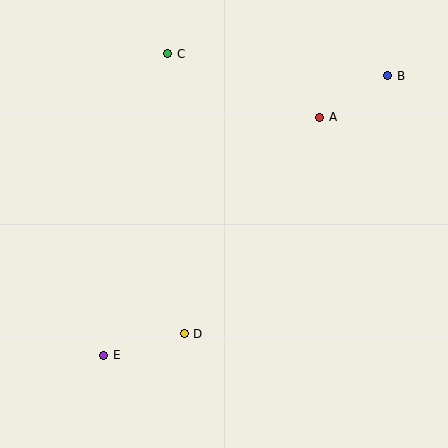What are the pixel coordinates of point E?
Point E is at (104, 355).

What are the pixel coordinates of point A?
Point A is at (320, 117).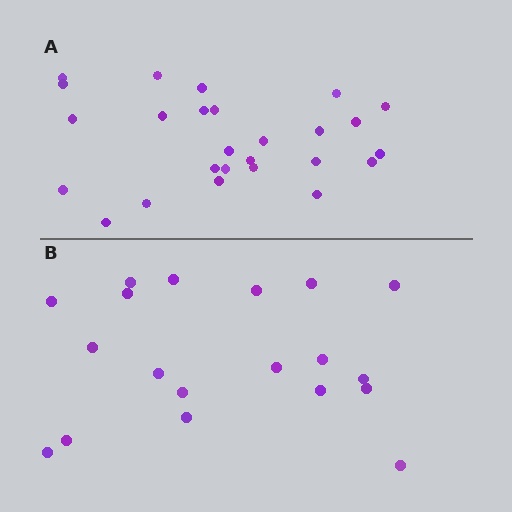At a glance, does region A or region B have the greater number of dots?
Region A (the top region) has more dots.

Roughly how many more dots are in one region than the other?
Region A has roughly 8 or so more dots than region B.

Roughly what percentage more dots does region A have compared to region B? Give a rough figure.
About 35% more.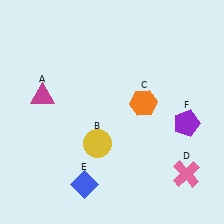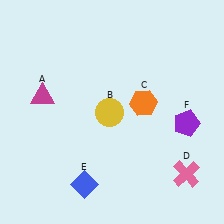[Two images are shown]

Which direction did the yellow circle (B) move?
The yellow circle (B) moved up.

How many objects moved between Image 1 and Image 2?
1 object moved between the two images.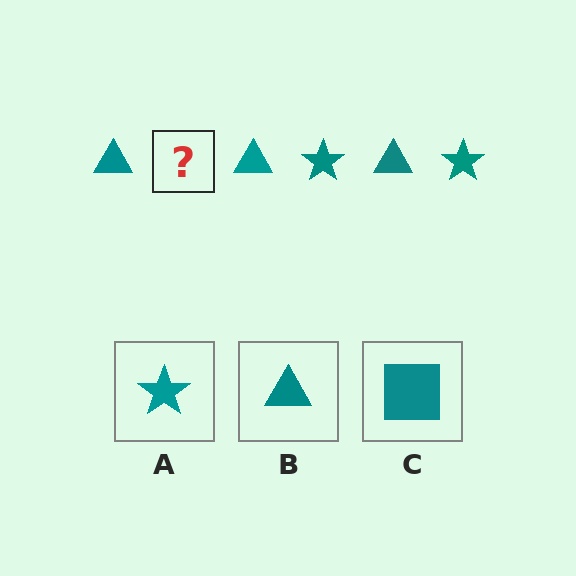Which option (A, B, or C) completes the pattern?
A.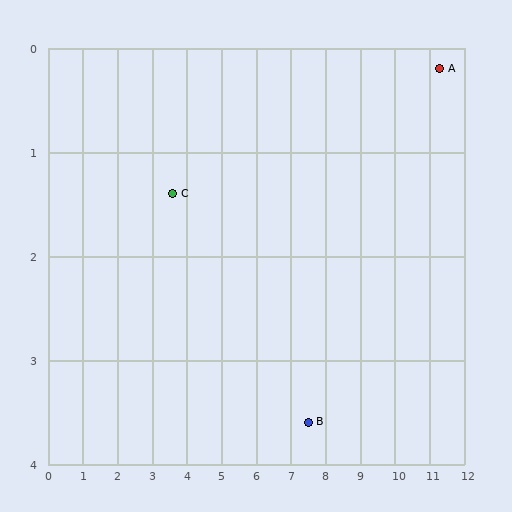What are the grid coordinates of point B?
Point B is at approximately (7.5, 3.6).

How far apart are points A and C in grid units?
Points A and C are about 7.8 grid units apart.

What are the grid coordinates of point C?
Point C is at approximately (3.6, 1.4).